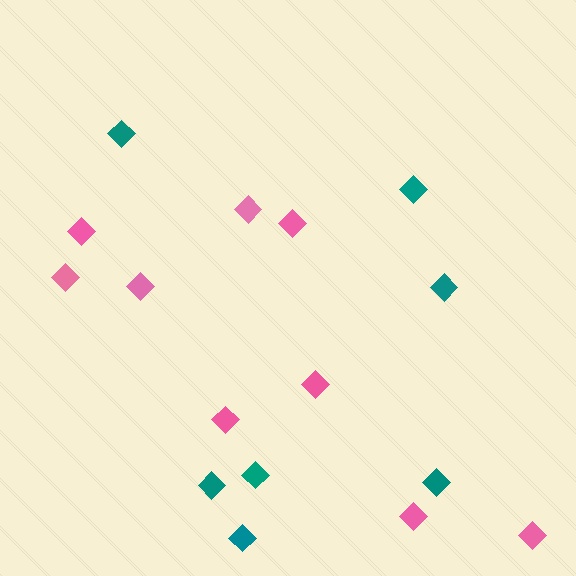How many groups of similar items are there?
There are 2 groups: one group of teal diamonds (7) and one group of pink diamonds (9).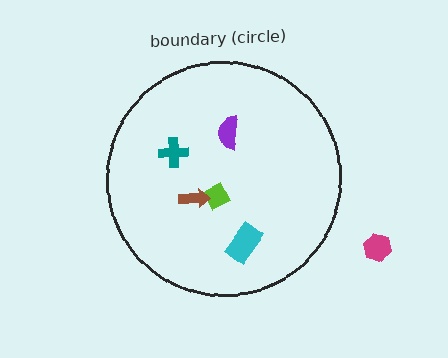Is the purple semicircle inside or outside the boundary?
Inside.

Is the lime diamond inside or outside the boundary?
Inside.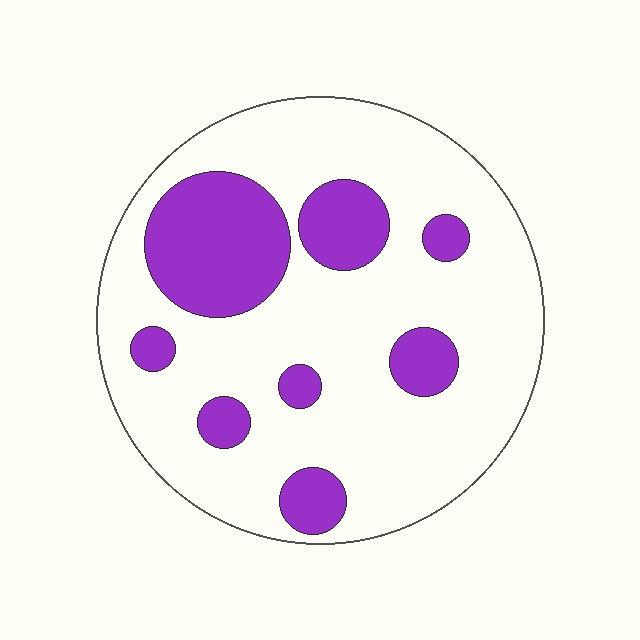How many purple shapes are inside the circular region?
8.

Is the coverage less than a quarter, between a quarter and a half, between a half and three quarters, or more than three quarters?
Less than a quarter.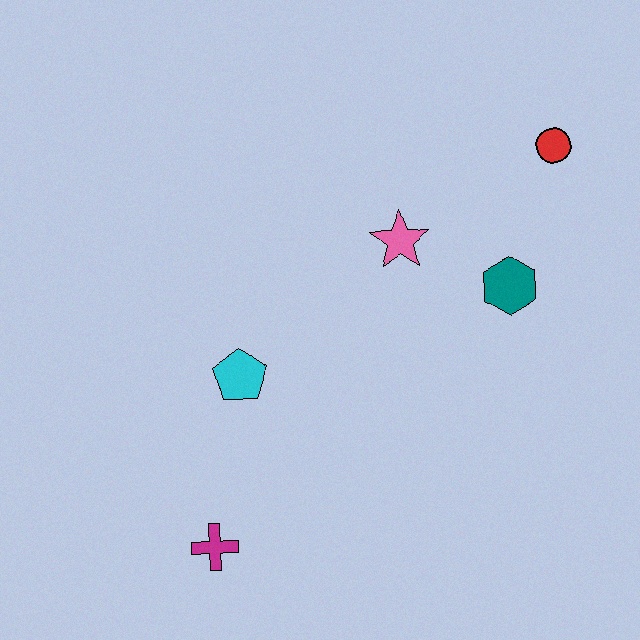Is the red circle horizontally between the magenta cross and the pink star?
No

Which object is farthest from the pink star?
The magenta cross is farthest from the pink star.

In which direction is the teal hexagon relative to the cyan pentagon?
The teal hexagon is to the right of the cyan pentagon.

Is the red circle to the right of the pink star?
Yes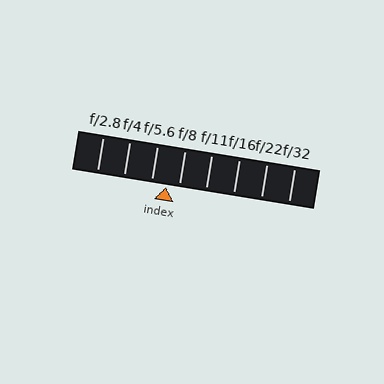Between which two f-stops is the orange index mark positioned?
The index mark is between f/5.6 and f/8.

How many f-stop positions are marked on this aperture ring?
There are 8 f-stop positions marked.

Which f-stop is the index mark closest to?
The index mark is closest to f/8.